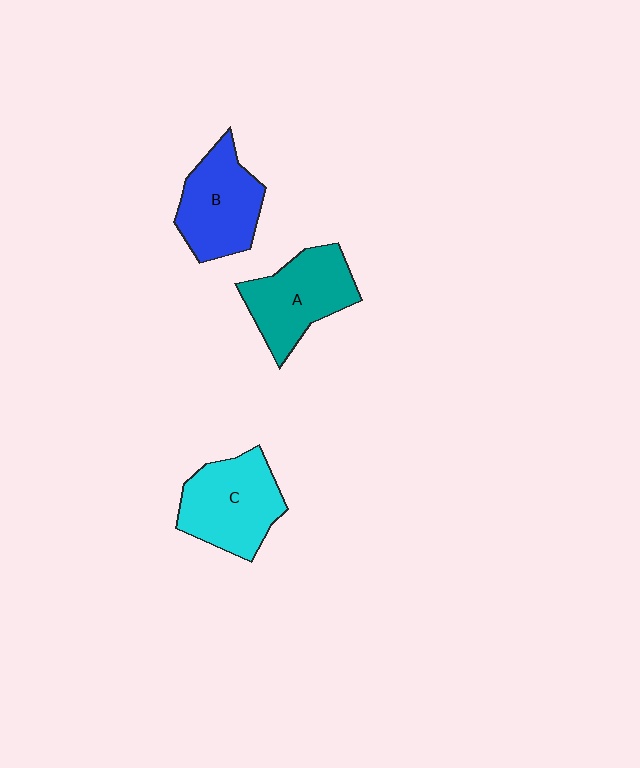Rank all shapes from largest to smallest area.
From largest to smallest: C (cyan), A (teal), B (blue).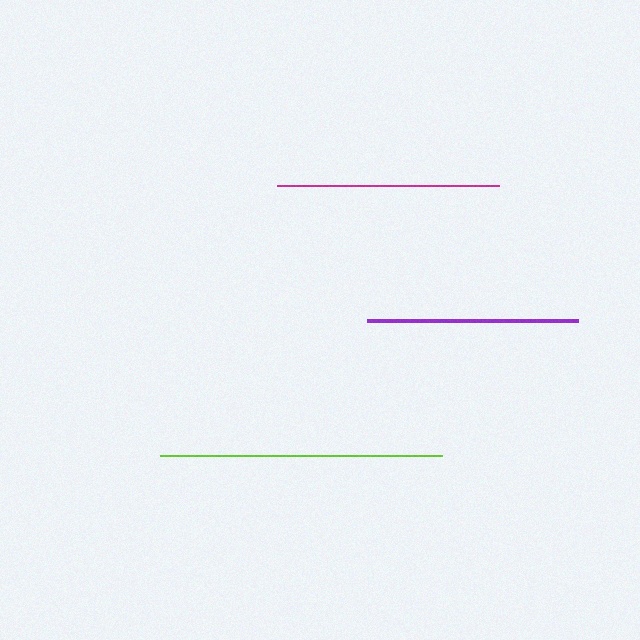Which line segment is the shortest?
The purple line is the shortest at approximately 211 pixels.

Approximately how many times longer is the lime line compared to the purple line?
The lime line is approximately 1.3 times the length of the purple line.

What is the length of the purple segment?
The purple segment is approximately 211 pixels long.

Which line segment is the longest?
The lime line is the longest at approximately 282 pixels.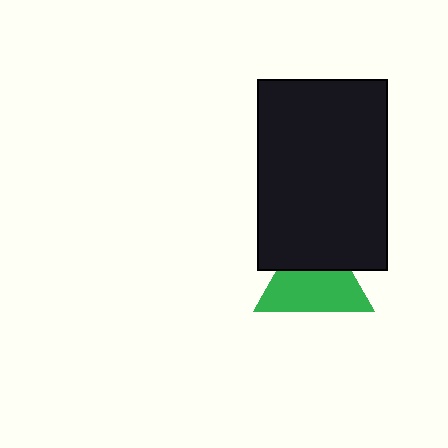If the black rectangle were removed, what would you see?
You would see the complete green triangle.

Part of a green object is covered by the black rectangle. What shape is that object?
It is a triangle.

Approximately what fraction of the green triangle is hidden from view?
Roughly 39% of the green triangle is hidden behind the black rectangle.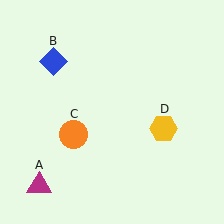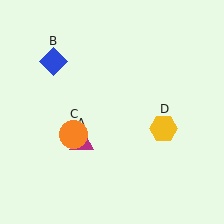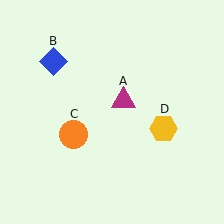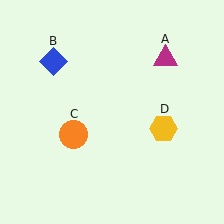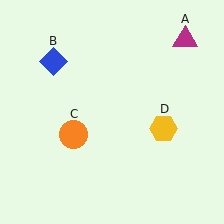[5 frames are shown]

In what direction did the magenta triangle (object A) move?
The magenta triangle (object A) moved up and to the right.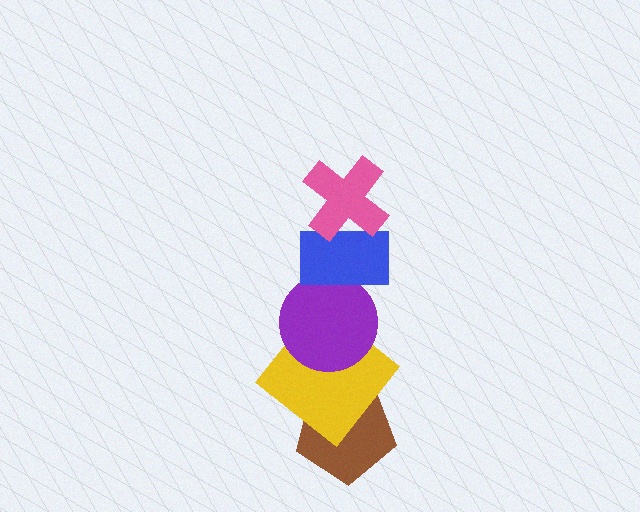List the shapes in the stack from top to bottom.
From top to bottom: the pink cross, the blue rectangle, the purple circle, the yellow diamond, the brown pentagon.